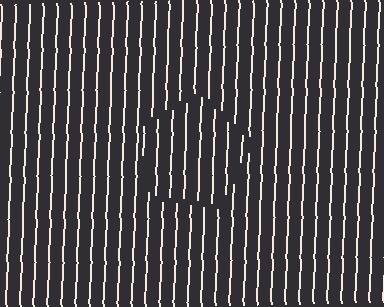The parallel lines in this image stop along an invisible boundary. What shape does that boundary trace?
An illusory pentagon. The interior of the shape contains the same grating, shifted by half a period — the contour is defined by the phase discontinuity where line-ends from the inner and outer gratings abut.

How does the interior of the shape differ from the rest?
The interior of the shape contains the same grating, shifted by half a period — the contour is defined by the phase discontinuity where line-ends from the inner and outer gratings abut.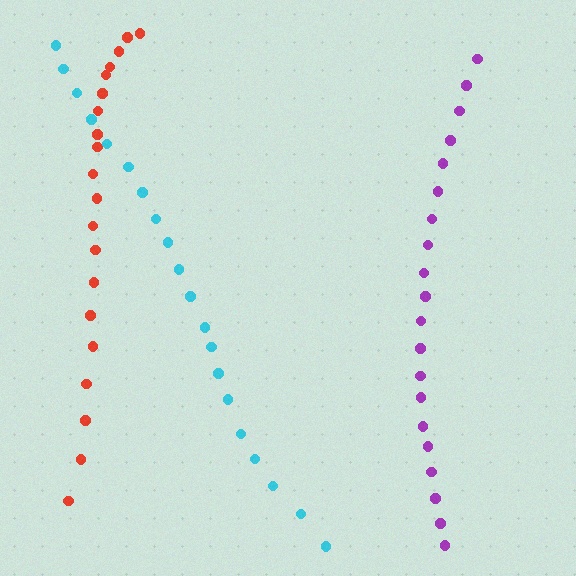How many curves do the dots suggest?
There are 3 distinct paths.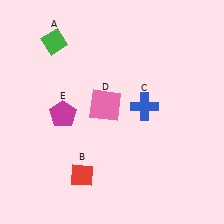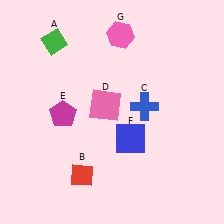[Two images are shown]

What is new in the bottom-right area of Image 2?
A blue square (F) was added in the bottom-right area of Image 2.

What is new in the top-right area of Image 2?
A pink hexagon (G) was added in the top-right area of Image 2.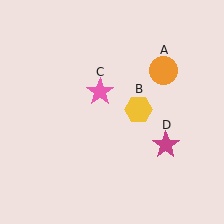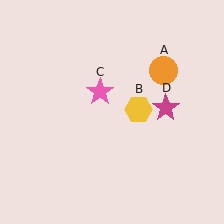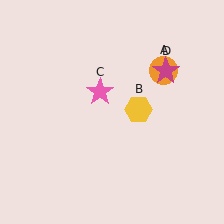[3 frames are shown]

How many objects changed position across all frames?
1 object changed position: magenta star (object D).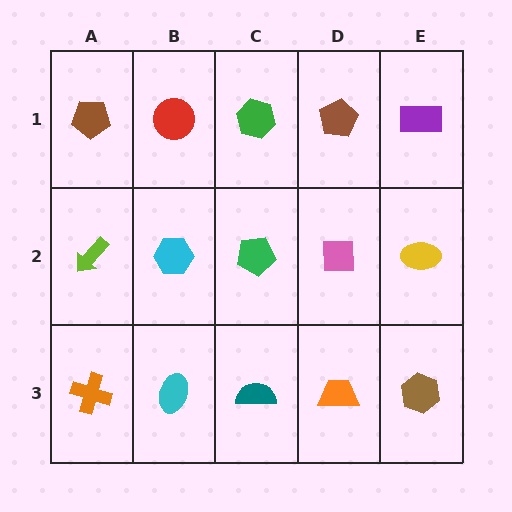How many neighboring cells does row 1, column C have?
3.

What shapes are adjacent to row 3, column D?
A pink square (row 2, column D), a teal semicircle (row 3, column C), a brown hexagon (row 3, column E).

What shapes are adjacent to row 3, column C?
A green pentagon (row 2, column C), a cyan ellipse (row 3, column B), an orange trapezoid (row 3, column D).